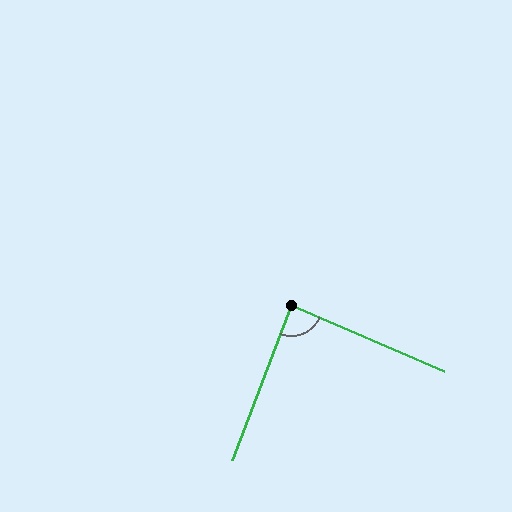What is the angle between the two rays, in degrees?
Approximately 88 degrees.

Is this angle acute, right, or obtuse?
It is approximately a right angle.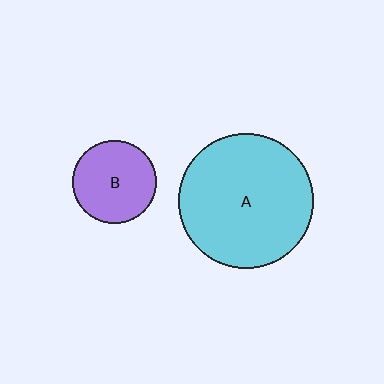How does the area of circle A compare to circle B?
Approximately 2.6 times.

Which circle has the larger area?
Circle A (cyan).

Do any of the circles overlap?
No, none of the circles overlap.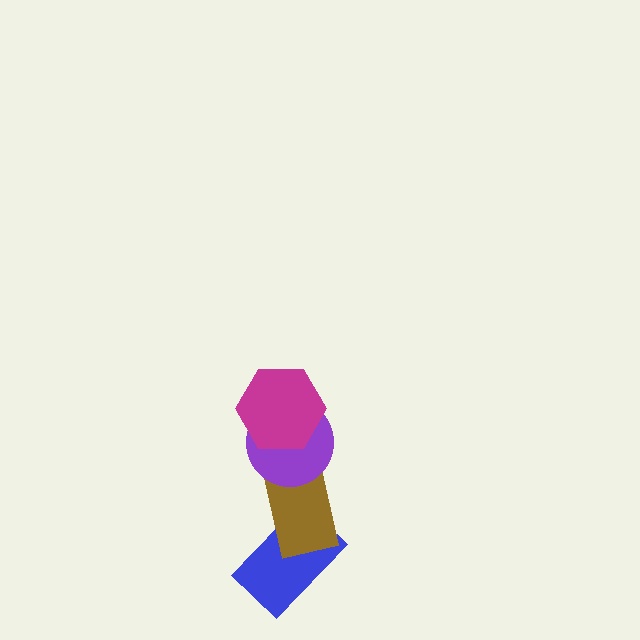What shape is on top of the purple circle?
The magenta hexagon is on top of the purple circle.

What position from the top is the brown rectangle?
The brown rectangle is 3rd from the top.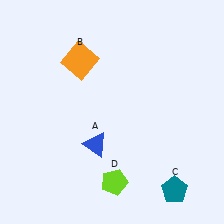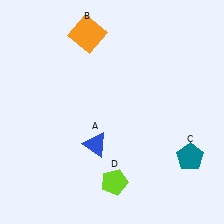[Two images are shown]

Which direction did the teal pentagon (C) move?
The teal pentagon (C) moved up.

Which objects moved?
The objects that moved are: the orange square (B), the teal pentagon (C).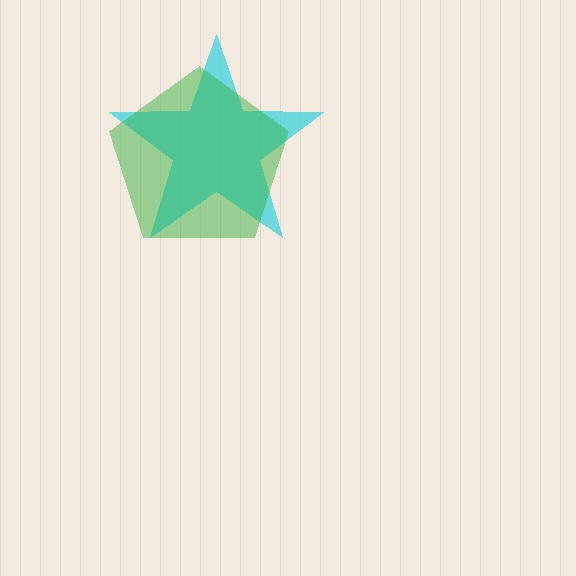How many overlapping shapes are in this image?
There are 2 overlapping shapes in the image.